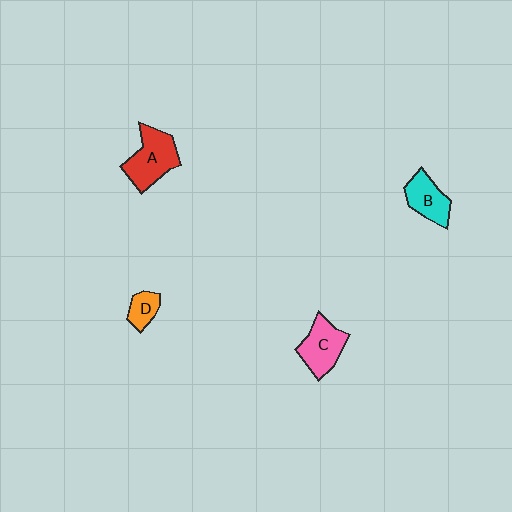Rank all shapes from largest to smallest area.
From largest to smallest: A (red), C (pink), B (cyan), D (orange).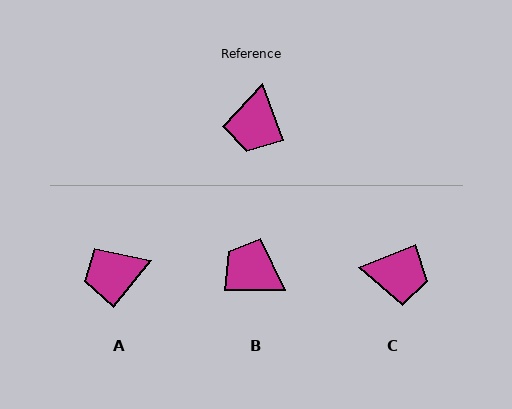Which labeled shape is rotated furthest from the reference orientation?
B, about 111 degrees away.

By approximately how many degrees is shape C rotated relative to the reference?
Approximately 92 degrees counter-clockwise.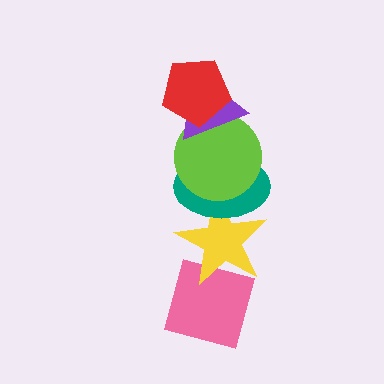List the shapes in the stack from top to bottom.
From top to bottom: the red pentagon, the purple triangle, the lime circle, the teal ellipse, the yellow star, the pink diamond.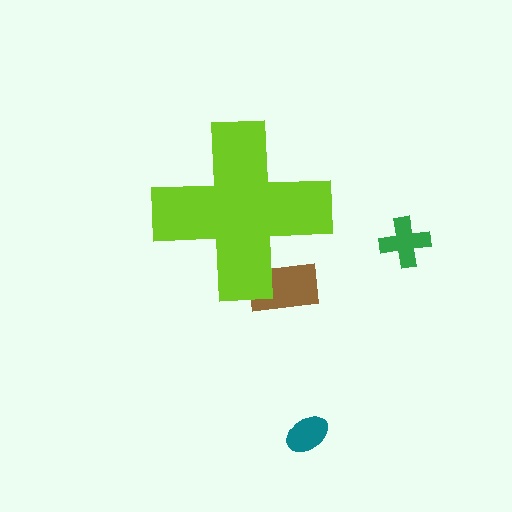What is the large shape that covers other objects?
A lime cross.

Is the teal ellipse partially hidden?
No, the teal ellipse is fully visible.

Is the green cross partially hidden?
No, the green cross is fully visible.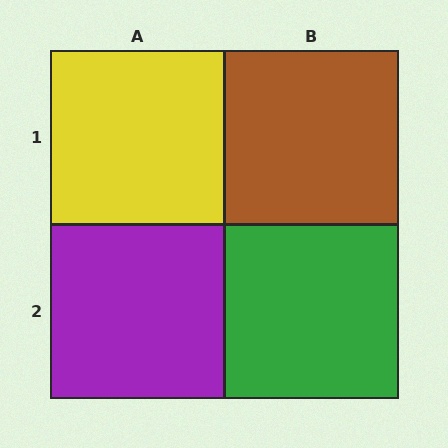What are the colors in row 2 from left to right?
Purple, green.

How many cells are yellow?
1 cell is yellow.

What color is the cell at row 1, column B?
Brown.